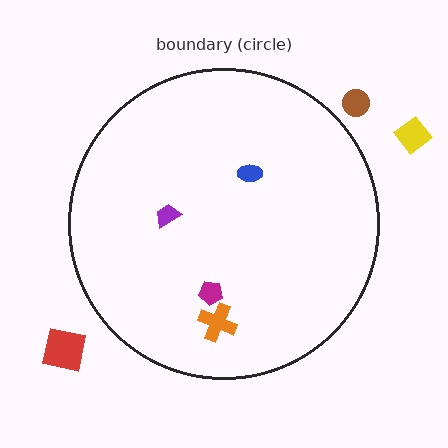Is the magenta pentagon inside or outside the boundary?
Inside.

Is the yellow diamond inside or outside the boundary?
Outside.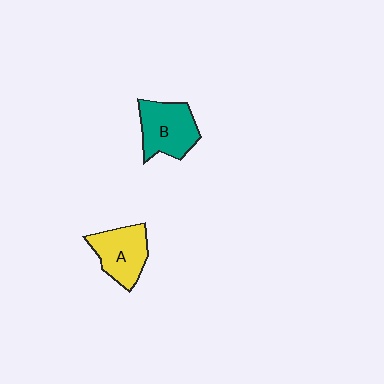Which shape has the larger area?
Shape B (teal).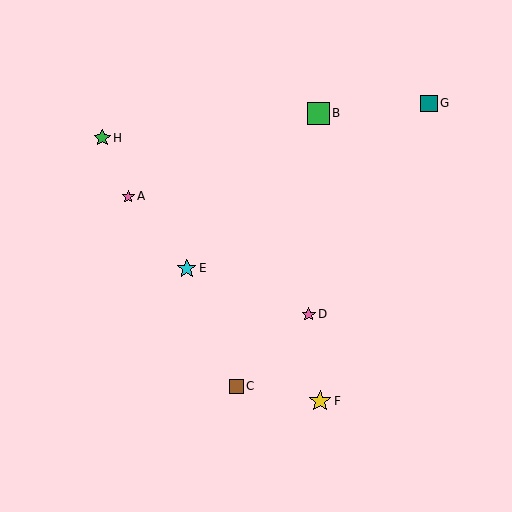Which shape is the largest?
The green square (labeled B) is the largest.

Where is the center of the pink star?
The center of the pink star is at (309, 314).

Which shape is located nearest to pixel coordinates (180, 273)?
The cyan star (labeled E) at (187, 268) is nearest to that location.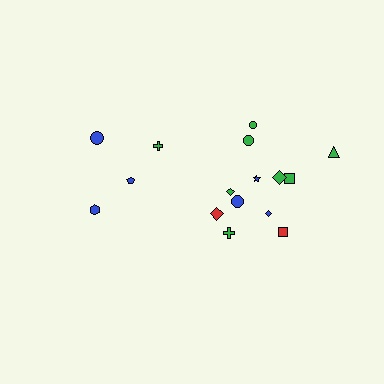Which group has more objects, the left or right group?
The right group.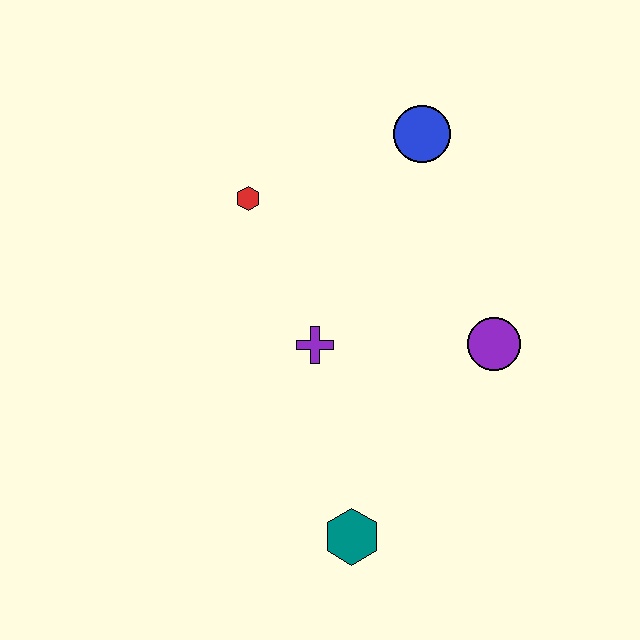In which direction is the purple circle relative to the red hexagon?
The purple circle is to the right of the red hexagon.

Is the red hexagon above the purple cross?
Yes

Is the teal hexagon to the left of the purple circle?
Yes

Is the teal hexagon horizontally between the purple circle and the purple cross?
Yes